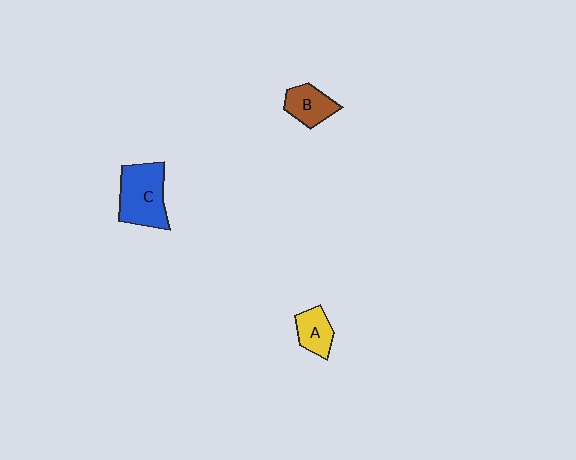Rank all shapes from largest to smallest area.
From largest to smallest: C (blue), B (brown), A (yellow).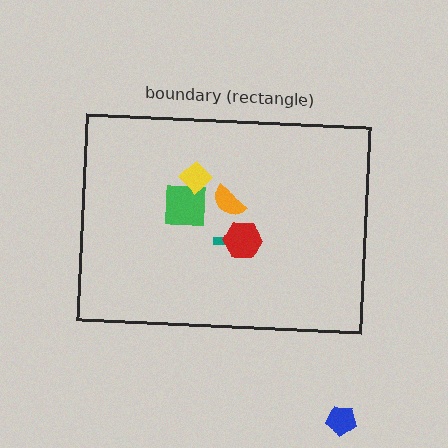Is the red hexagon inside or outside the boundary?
Inside.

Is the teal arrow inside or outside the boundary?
Inside.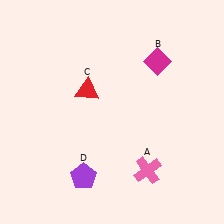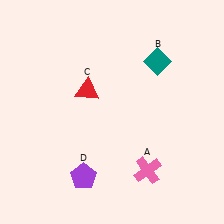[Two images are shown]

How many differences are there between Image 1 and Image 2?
There is 1 difference between the two images.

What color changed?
The diamond (B) changed from magenta in Image 1 to teal in Image 2.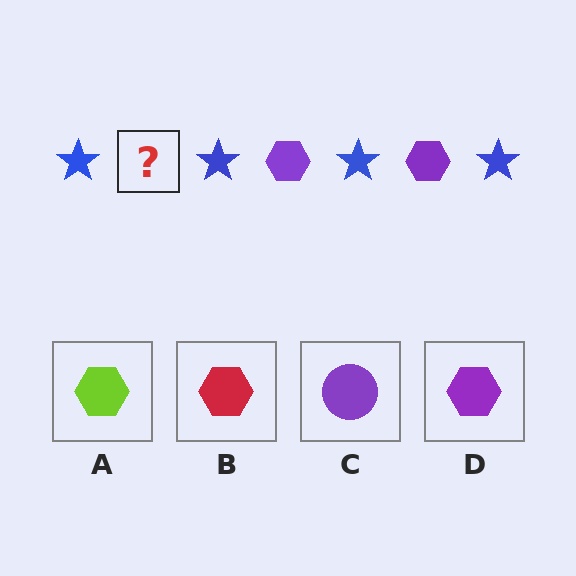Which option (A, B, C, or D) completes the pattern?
D.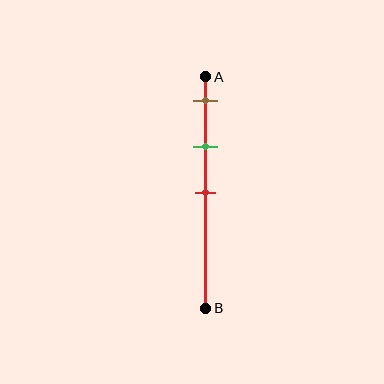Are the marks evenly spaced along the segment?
Yes, the marks are approximately evenly spaced.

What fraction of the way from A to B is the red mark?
The red mark is approximately 50% (0.5) of the way from A to B.